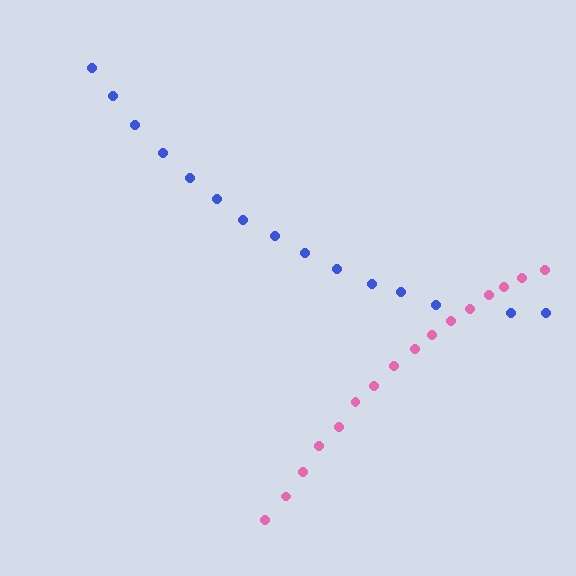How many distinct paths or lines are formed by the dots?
There are 2 distinct paths.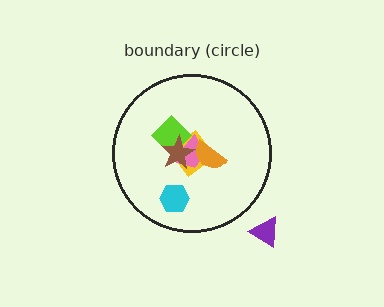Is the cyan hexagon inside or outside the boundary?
Inside.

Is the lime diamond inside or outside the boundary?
Inside.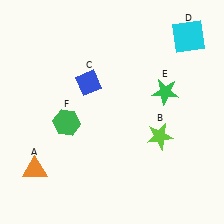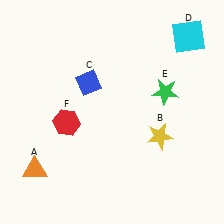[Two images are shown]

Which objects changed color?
B changed from lime to yellow. F changed from green to red.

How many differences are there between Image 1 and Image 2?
There are 2 differences between the two images.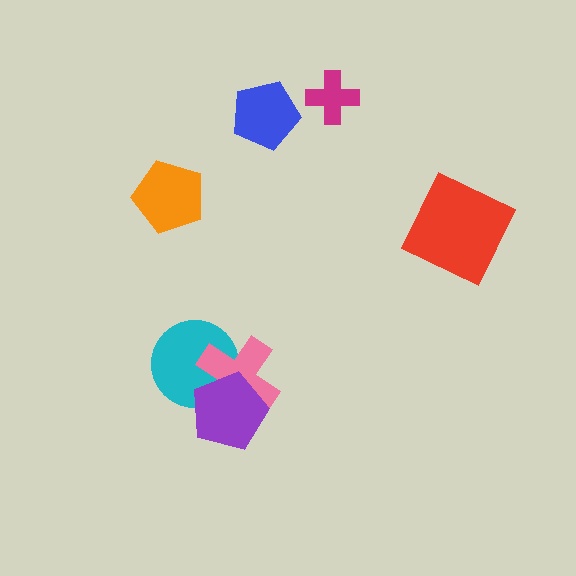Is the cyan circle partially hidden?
Yes, it is partially covered by another shape.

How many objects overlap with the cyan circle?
2 objects overlap with the cyan circle.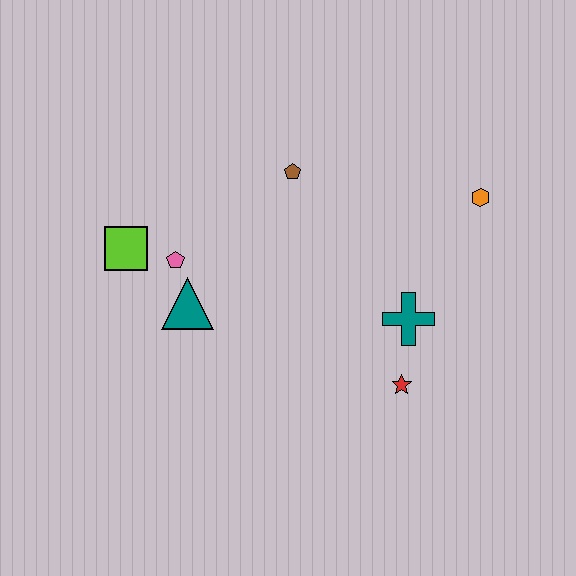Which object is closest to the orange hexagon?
The teal cross is closest to the orange hexagon.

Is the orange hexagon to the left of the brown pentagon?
No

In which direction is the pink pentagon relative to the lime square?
The pink pentagon is to the right of the lime square.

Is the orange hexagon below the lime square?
No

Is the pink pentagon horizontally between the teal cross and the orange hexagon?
No